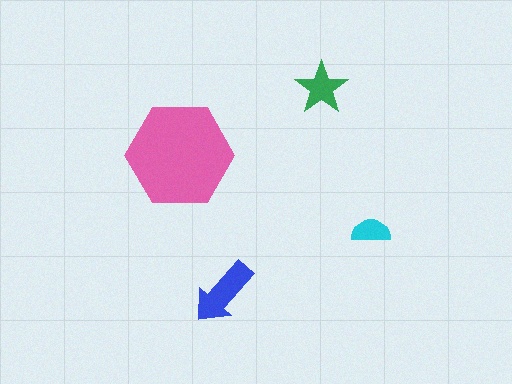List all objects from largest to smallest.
The pink hexagon, the blue arrow, the green star, the cyan semicircle.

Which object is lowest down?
The blue arrow is bottommost.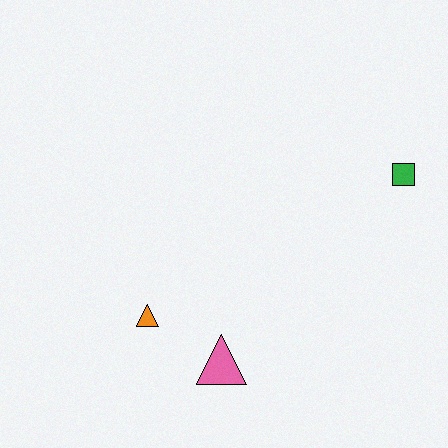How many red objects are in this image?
There are no red objects.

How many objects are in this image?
There are 3 objects.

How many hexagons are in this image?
There are no hexagons.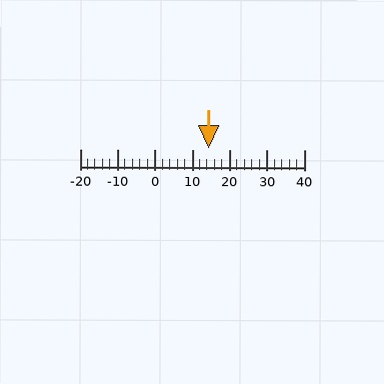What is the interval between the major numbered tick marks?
The major tick marks are spaced 10 units apart.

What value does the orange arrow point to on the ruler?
The orange arrow points to approximately 14.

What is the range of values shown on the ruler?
The ruler shows values from -20 to 40.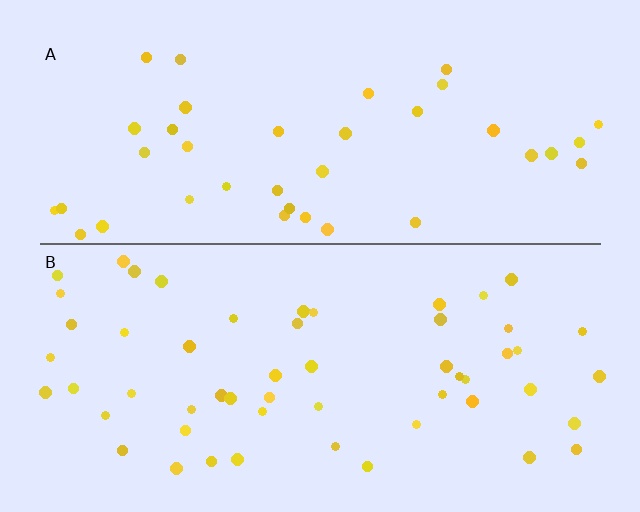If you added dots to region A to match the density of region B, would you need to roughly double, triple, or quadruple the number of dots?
Approximately double.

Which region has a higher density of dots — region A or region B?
B (the bottom).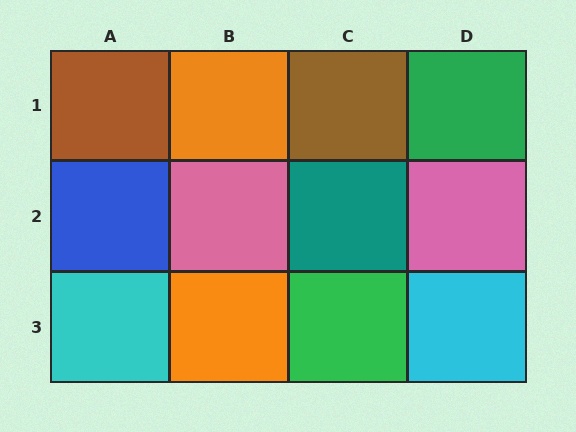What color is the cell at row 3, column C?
Green.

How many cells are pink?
2 cells are pink.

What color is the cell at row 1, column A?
Brown.